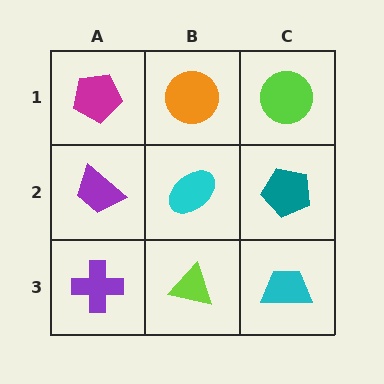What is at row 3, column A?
A purple cross.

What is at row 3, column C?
A cyan trapezoid.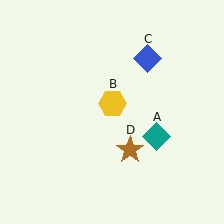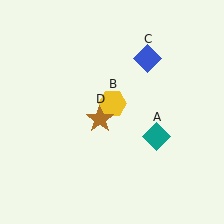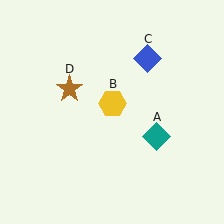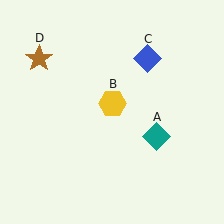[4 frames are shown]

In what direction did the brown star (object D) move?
The brown star (object D) moved up and to the left.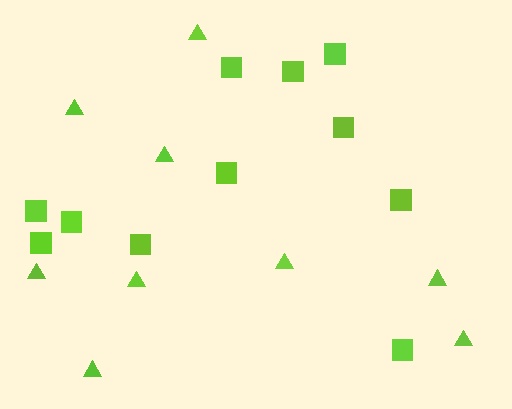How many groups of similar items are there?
There are 2 groups: one group of triangles (9) and one group of squares (11).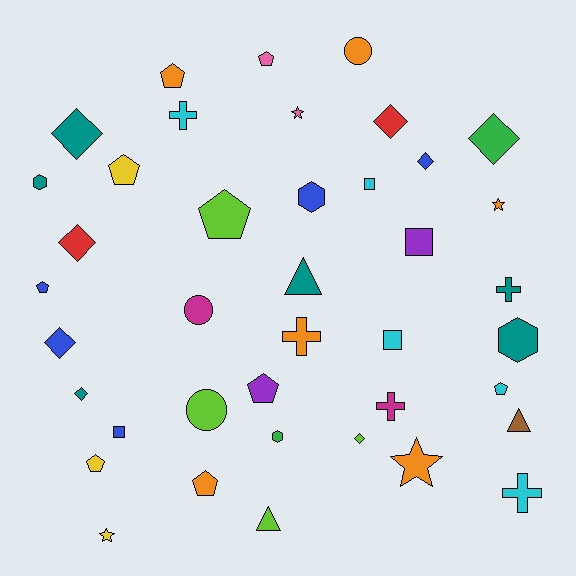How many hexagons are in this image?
There are 4 hexagons.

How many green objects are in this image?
There are 2 green objects.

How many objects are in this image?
There are 40 objects.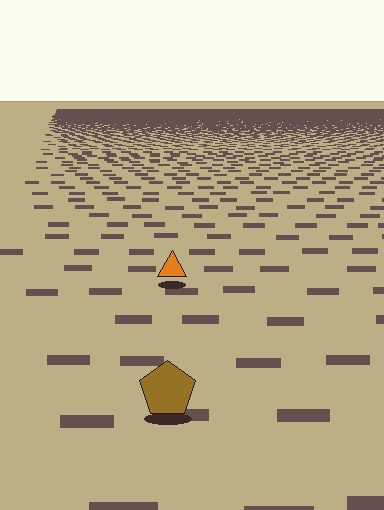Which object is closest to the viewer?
The brown pentagon is closest. The texture marks near it are larger and more spread out.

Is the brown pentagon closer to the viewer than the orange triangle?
Yes. The brown pentagon is closer — you can tell from the texture gradient: the ground texture is coarser near it.